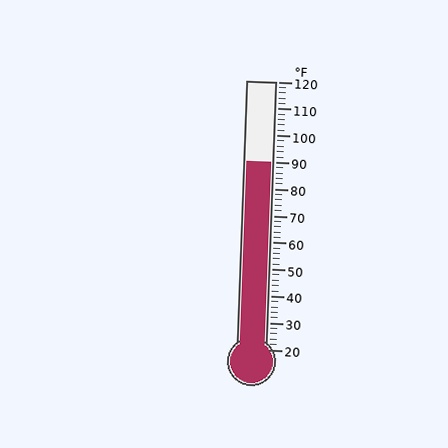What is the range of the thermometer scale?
The thermometer scale ranges from 20°F to 120°F.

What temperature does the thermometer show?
The thermometer shows approximately 90°F.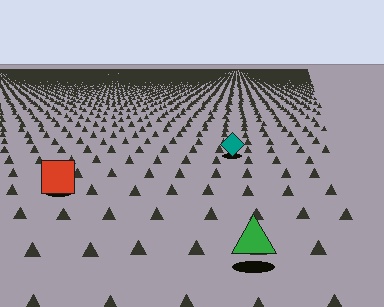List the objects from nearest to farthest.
From nearest to farthest: the green triangle, the red square, the teal diamond.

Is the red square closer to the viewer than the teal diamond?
Yes. The red square is closer — you can tell from the texture gradient: the ground texture is coarser near it.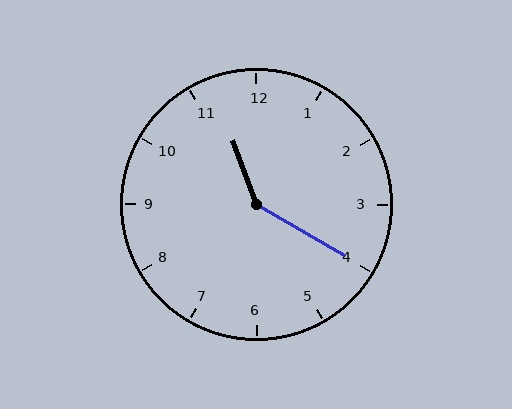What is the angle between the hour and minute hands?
Approximately 140 degrees.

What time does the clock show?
11:20.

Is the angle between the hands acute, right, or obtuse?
It is obtuse.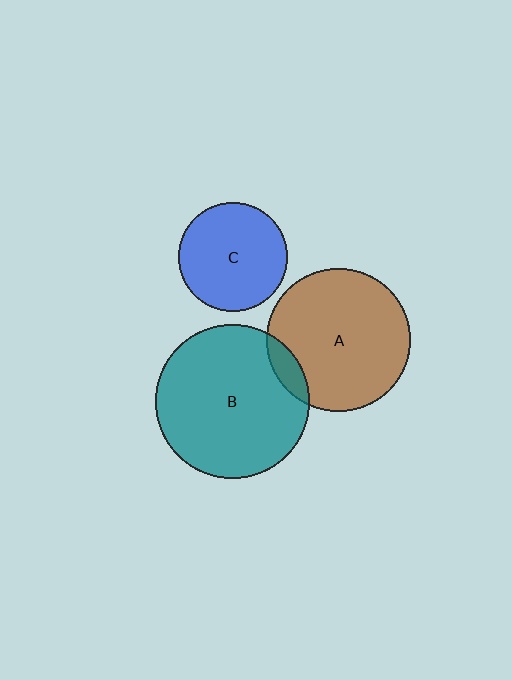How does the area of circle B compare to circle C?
Approximately 2.0 times.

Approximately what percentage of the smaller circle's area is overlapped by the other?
Approximately 10%.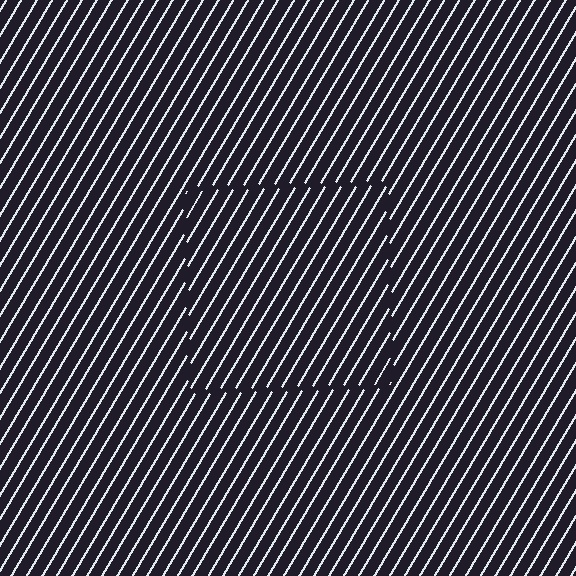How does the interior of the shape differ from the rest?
The interior of the shape contains the same grating, shifted by half a period — the contour is defined by the phase discontinuity where line-ends from the inner and outer gratings abut.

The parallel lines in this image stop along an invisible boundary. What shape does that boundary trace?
An illusory square. The interior of the shape contains the same grating, shifted by half a period — the contour is defined by the phase discontinuity where line-ends from the inner and outer gratings abut.